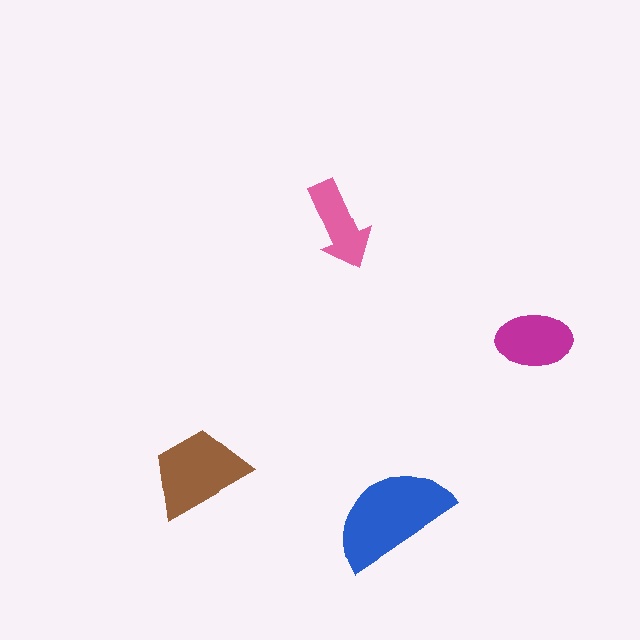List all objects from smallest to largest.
The pink arrow, the magenta ellipse, the brown trapezoid, the blue semicircle.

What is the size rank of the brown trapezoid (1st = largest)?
2nd.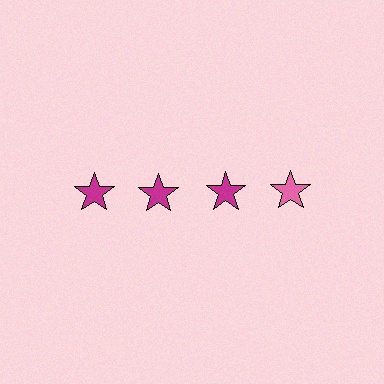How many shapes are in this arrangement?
There are 4 shapes arranged in a grid pattern.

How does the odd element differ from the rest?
It has a different color: pink instead of magenta.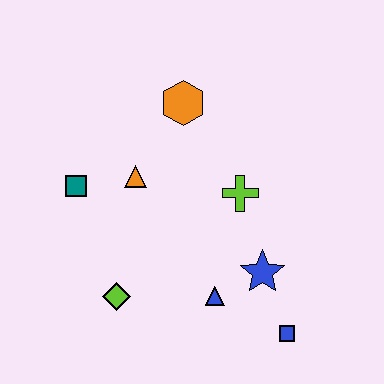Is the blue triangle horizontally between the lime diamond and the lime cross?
Yes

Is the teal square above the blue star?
Yes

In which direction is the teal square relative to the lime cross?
The teal square is to the left of the lime cross.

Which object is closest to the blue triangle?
The blue star is closest to the blue triangle.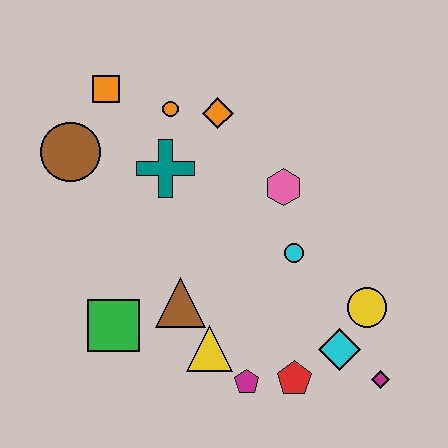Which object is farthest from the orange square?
The magenta diamond is farthest from the orange square.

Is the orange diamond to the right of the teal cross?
Yes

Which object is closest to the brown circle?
The orange square is closest to the brown circle.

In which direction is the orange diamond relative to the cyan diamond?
The orange diamond is above the cyan diamond.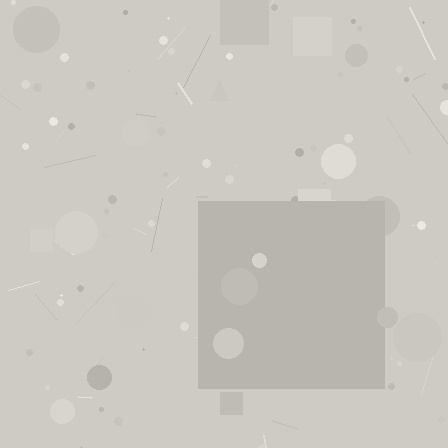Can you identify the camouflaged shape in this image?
The camouflaged shape is a square.